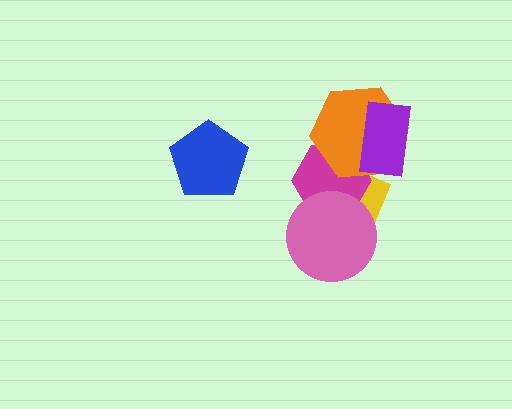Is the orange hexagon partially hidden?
Yes, it is partially covered by another shape.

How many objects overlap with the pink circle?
2 objects overlap with the pink circle.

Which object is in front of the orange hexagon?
The purple rectangle is in front of the orange hexagon.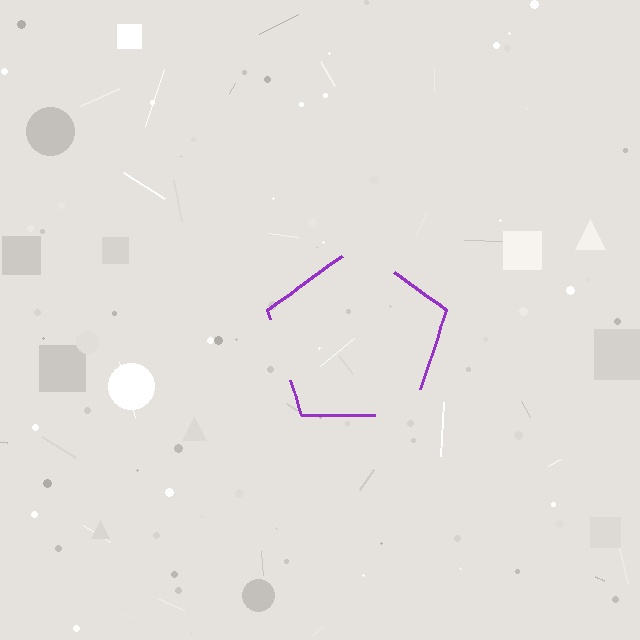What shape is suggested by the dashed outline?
The dashed outline suggests a pentagon.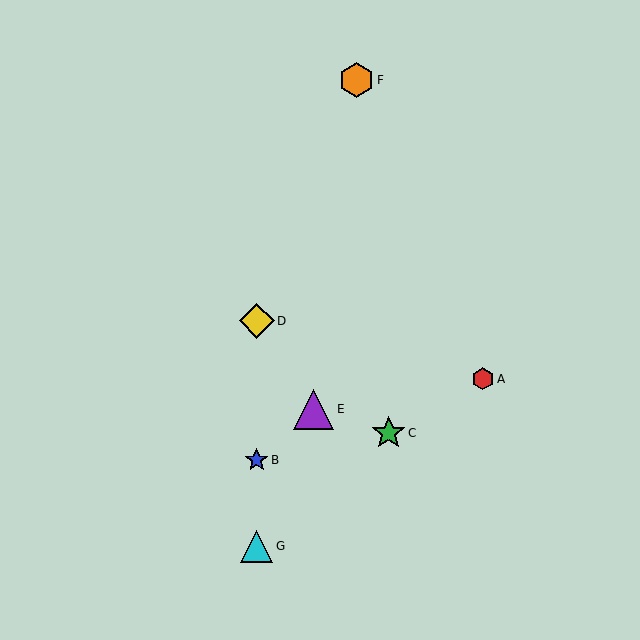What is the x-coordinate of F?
Object F is at x≈356.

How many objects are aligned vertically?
3 objects (B, D, G) are aligned vertically.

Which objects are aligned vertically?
Objects B, D, G are aligned vertically.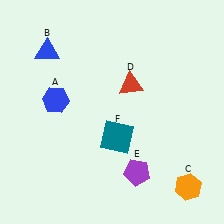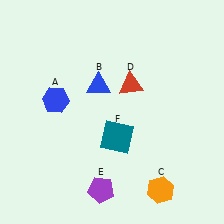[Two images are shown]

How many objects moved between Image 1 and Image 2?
3 objects moved between the two images.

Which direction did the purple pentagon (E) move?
The purple pentagon (E) moved left.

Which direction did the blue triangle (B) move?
The blue triangle (B) moved right.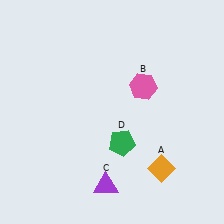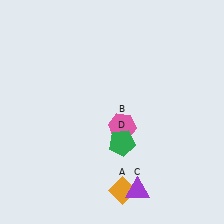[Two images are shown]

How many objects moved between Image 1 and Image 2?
3 objects moved between the two images.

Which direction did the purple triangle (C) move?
The purple triangle (C) moved right.